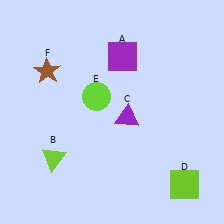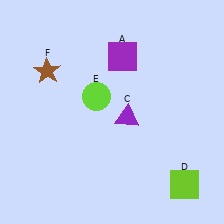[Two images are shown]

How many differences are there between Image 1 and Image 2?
There is 1 difference between the two images.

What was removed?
The lime triangle (B) was removed in Image 2.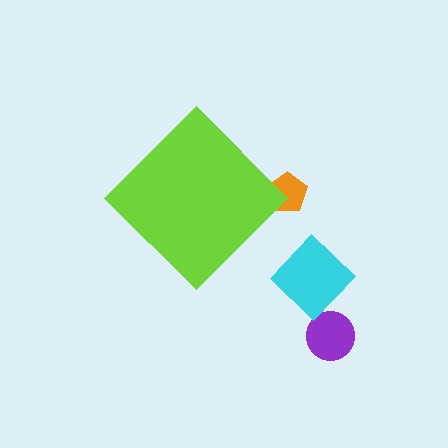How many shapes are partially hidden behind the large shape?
1 shape is partially hidden.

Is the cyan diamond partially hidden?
No, the cyan diamond is fully visible.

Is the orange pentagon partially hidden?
Yes, the orange pentagon is partially hidden behind the lime diamond.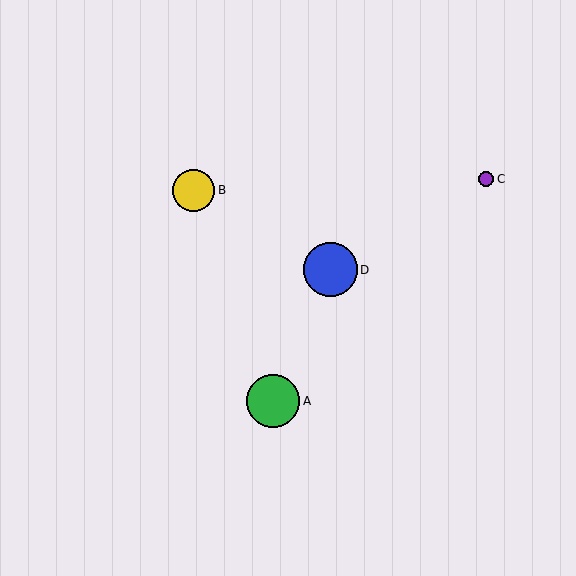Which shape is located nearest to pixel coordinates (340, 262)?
The blue circle (labeled D) at (330, 270) is nearest to that location.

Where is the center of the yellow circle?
The center of the yellow circle is at (193, 190).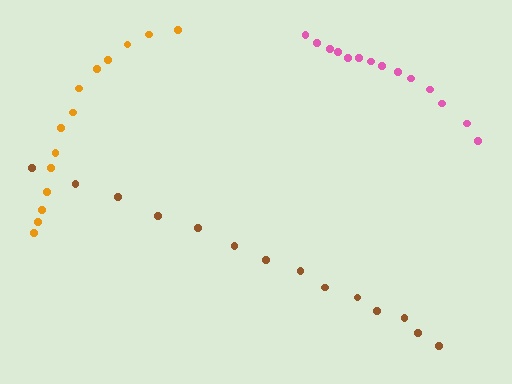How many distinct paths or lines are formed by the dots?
There are 3 distinct paths.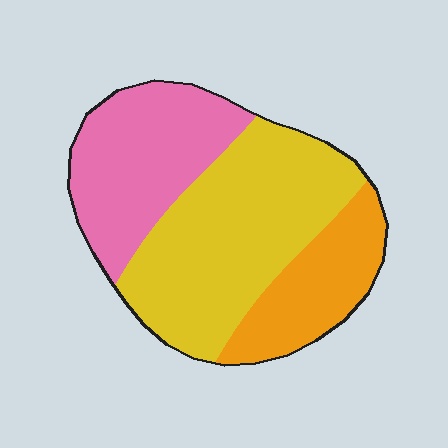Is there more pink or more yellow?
Yellow.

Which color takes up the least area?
Orange, at roughly 20%.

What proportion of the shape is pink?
Pink takes up about one third (1/3) of the shape.